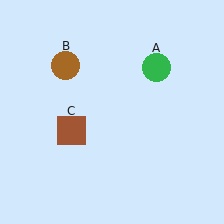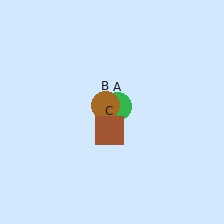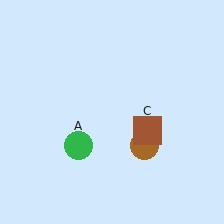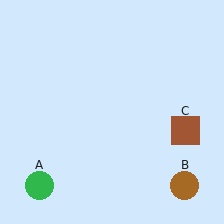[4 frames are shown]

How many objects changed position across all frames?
3 objects changed position: green circle (object A), brown circle (object B), brown square (object C).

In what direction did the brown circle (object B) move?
The brown circle (object B) moved down and to the right.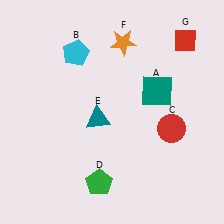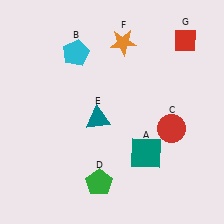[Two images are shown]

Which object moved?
The teal square (A) moved down.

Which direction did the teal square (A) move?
The teal square (A) moved down.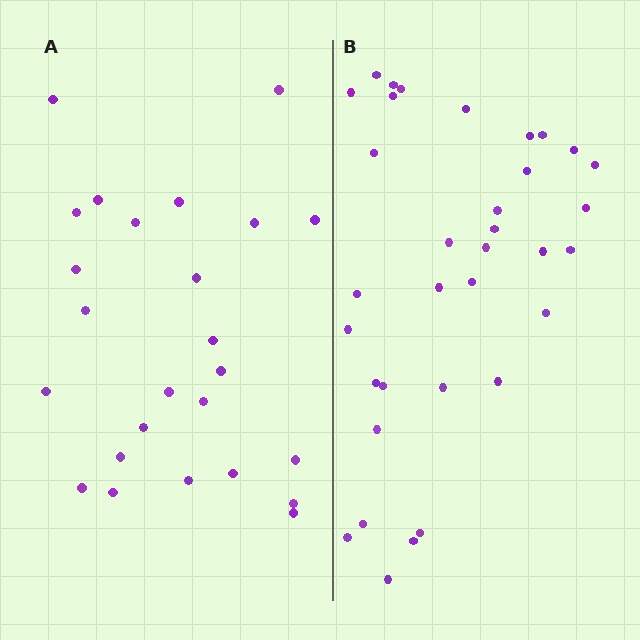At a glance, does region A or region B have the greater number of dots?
Region B (the right region) has more dots.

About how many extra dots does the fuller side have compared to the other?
Region B has roughly 8 or so more dots than region A.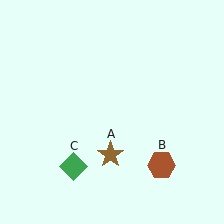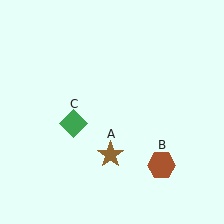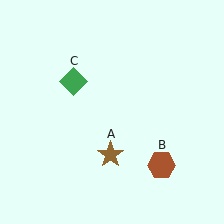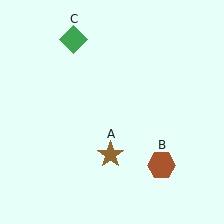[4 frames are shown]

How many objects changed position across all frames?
1 object changed position: green diamond (object C).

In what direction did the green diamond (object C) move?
The green diamond (object C) moved up.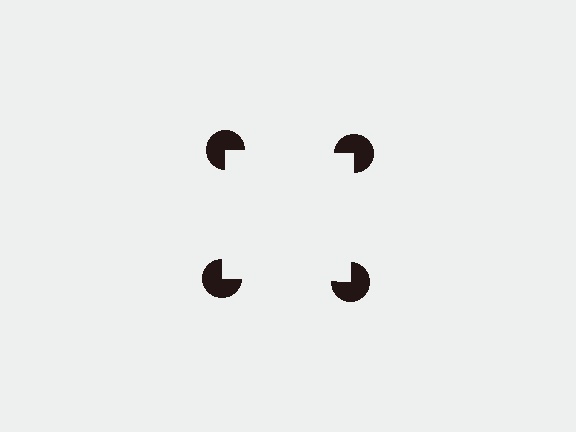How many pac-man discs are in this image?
There are 4 — one at each vertex of the illusory square.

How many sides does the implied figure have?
4 sides.